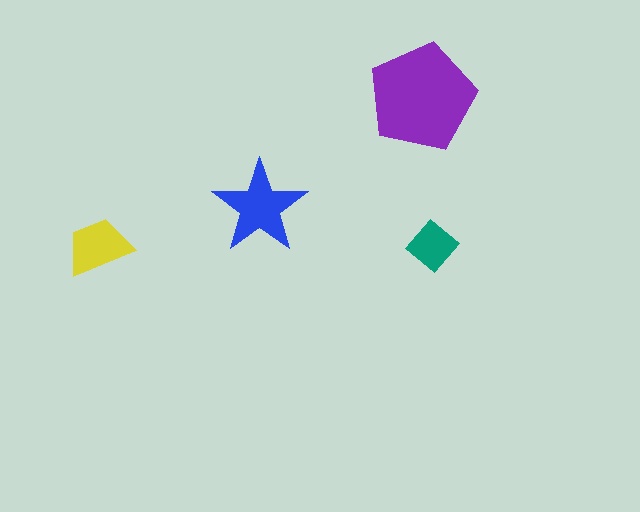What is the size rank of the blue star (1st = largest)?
2nd.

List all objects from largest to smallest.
The purple pentagon, the blue star, the yellow trapezoid, the teal diamond.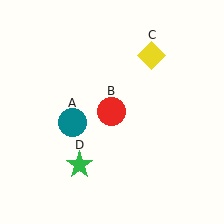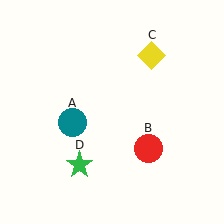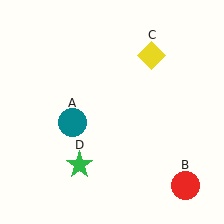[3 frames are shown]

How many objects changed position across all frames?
1 object changed position: red circle (object B).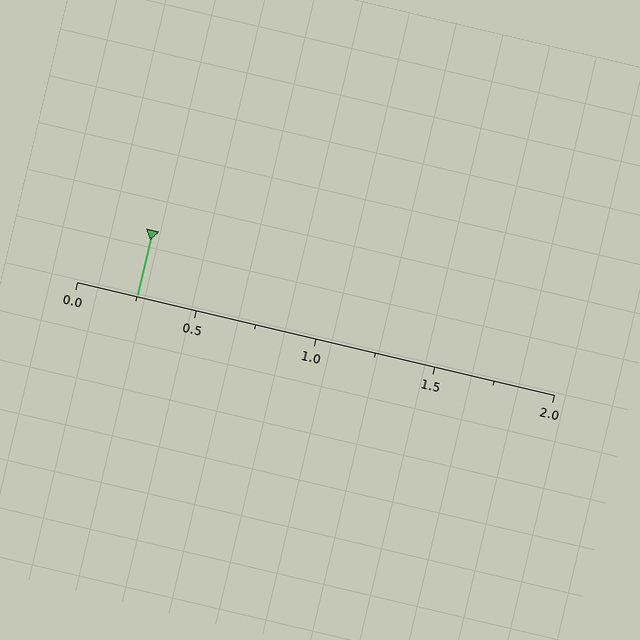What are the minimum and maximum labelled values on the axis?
The axis runs from 0.0 to 2.0.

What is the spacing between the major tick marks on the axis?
The major ticks are spaced 0.5 apart.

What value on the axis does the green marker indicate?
The marker indicates approximately 0.25.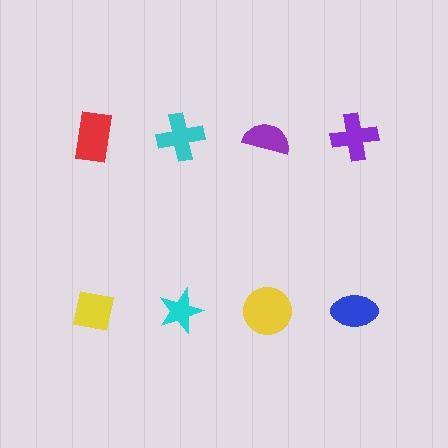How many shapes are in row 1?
4 shapes.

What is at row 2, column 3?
A yellow circle.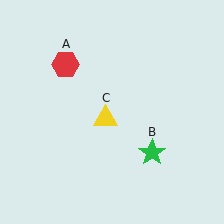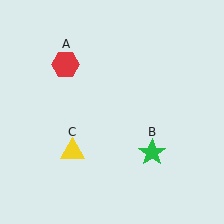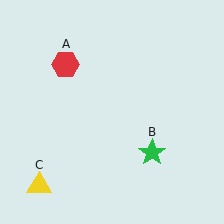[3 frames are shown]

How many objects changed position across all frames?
1 object changed position: yellow triangle (object C).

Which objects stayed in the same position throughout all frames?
Red hexagon (object A) and green star (object B) remained stationary.